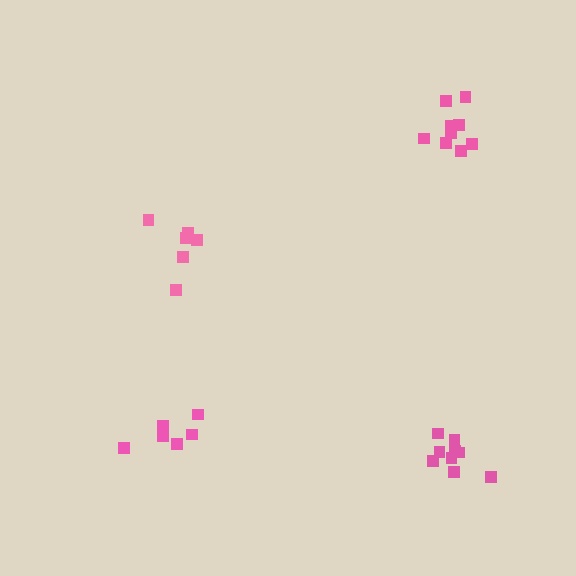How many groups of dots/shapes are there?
There are 4 groups.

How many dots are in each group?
Group 1: 6 dots, Group 2: 9 dots, Group 3: 9 dots, Group 4: 6 dots (30 total).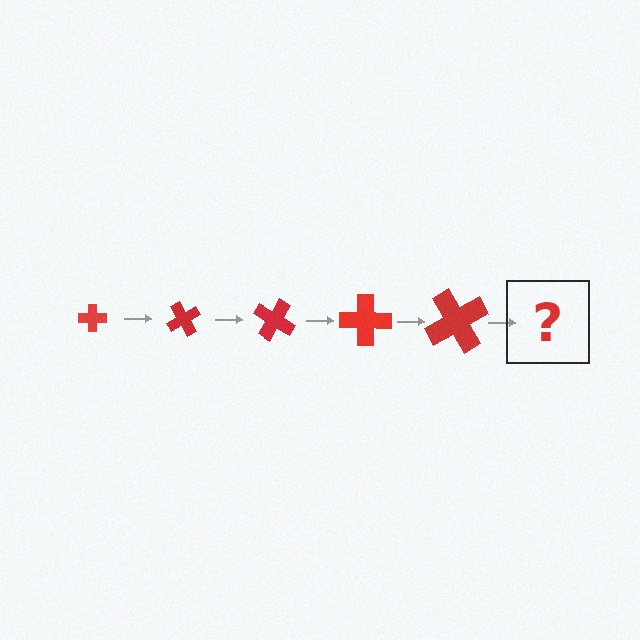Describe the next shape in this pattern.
It should be a cross, larger than the previous one and rotated 300 degrees from the start.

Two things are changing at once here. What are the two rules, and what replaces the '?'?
The two rules are that the cross grows larger each step and it rotates 60 degrees each step. The '?' should be a cross, larger than the previous one and rotated 300 degrees from the start.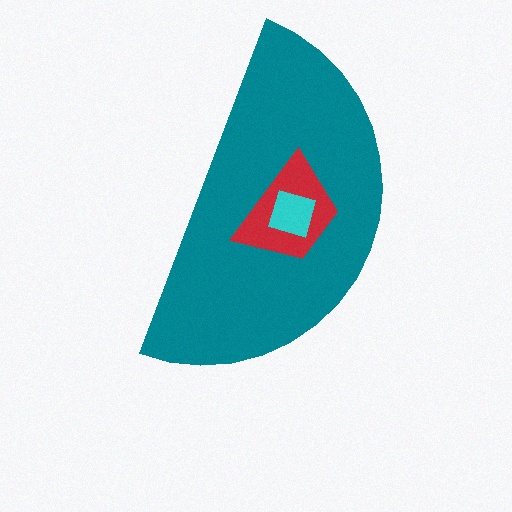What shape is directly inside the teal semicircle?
The red trapezoid.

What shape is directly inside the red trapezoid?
The cyan square.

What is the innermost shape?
The cyan square.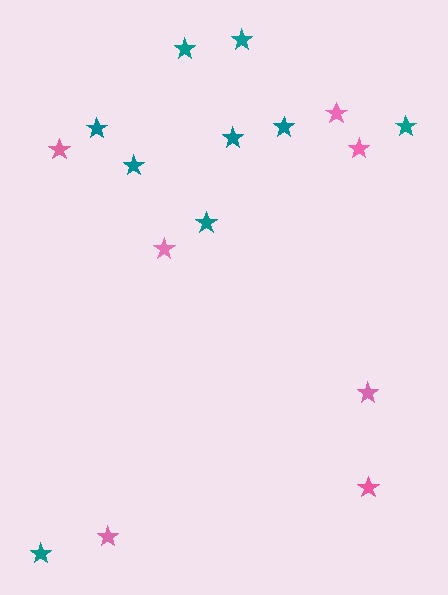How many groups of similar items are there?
There are 2 groups: one group of pink stars (7) and one group of teal stars (9).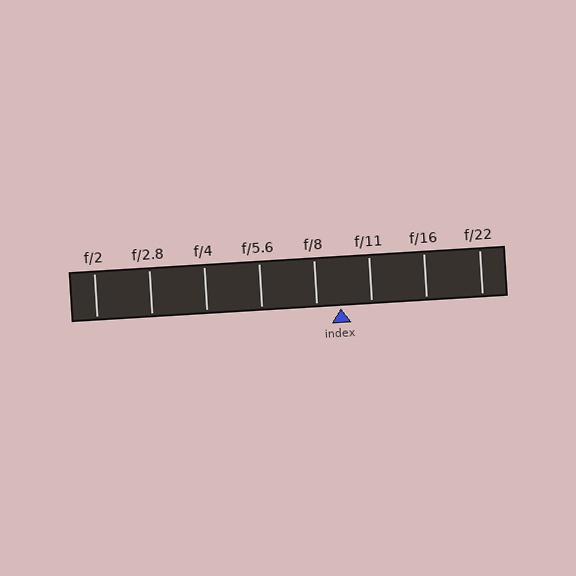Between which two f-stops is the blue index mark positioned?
The index mark is between f/8 and f/11.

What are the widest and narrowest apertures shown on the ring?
The widest aperture shown is f/2 and the narrowest is f/22.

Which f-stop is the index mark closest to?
The index mark is closest to f/8.